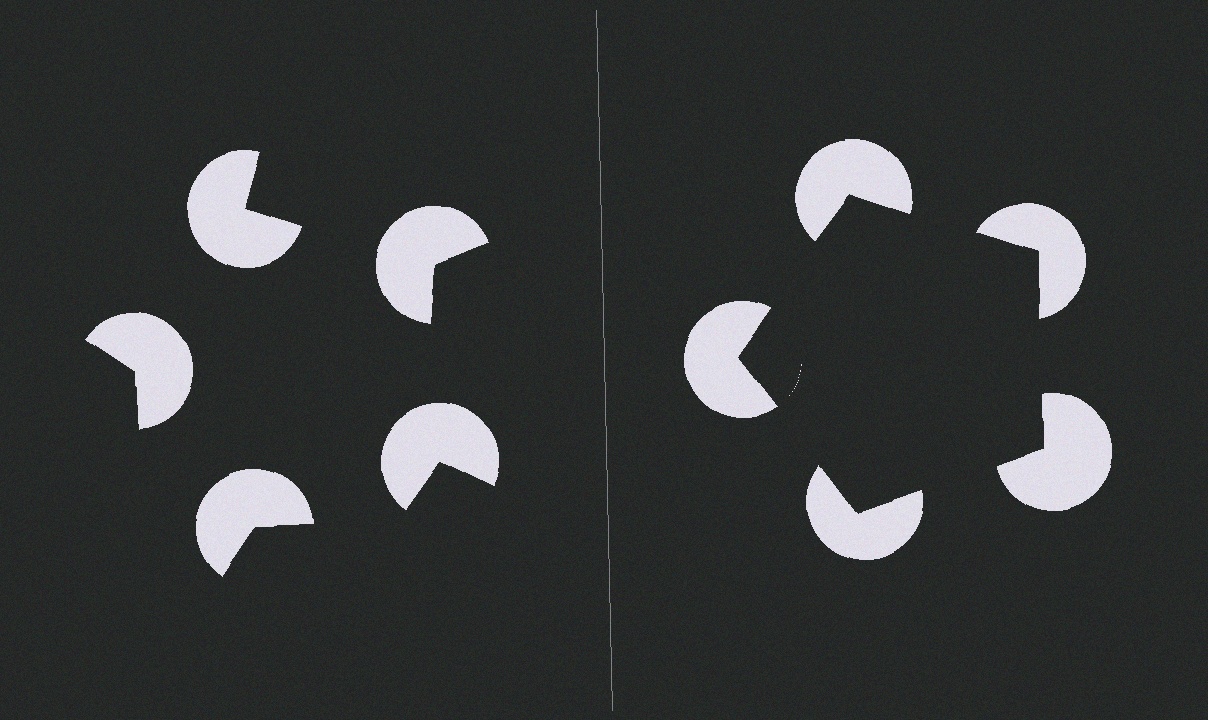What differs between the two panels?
The pac-man discs are positioned identically on both sides; only the wedge orientations differ. On the right they align to a pentagon; on the left they are misaligned.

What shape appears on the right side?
An illusory pentagon.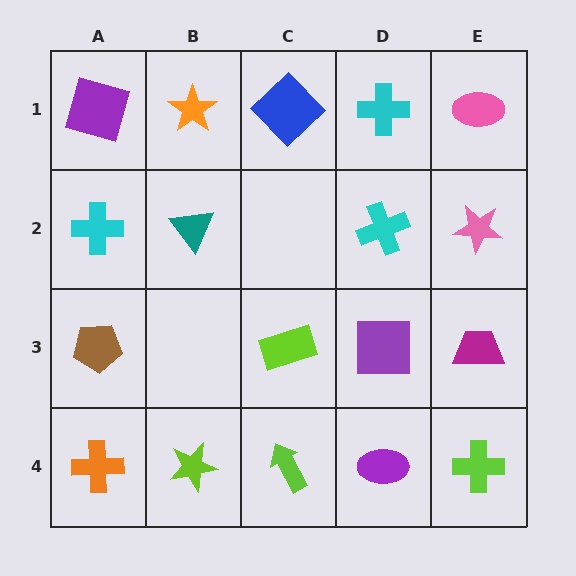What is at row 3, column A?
A brown pentagon.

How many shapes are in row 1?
5 shapes.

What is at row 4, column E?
A lime cross.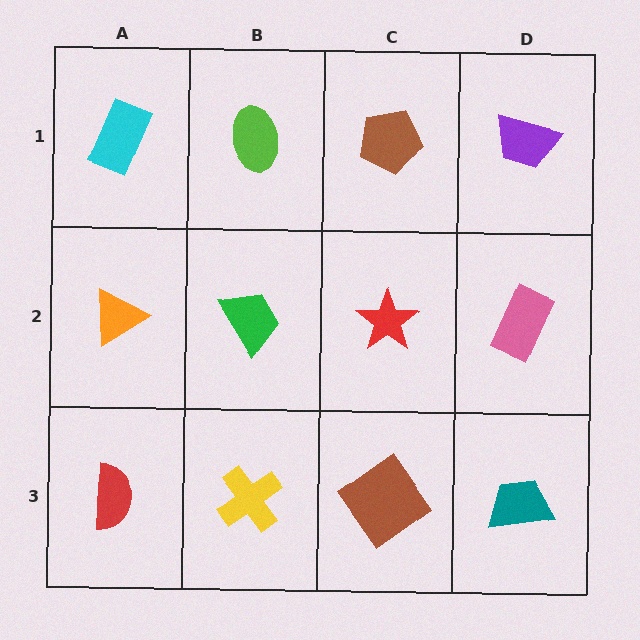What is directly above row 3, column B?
A green trapezoid.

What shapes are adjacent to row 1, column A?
An orange triangle (row 2, column A), a lime ellipse (row 1, column B).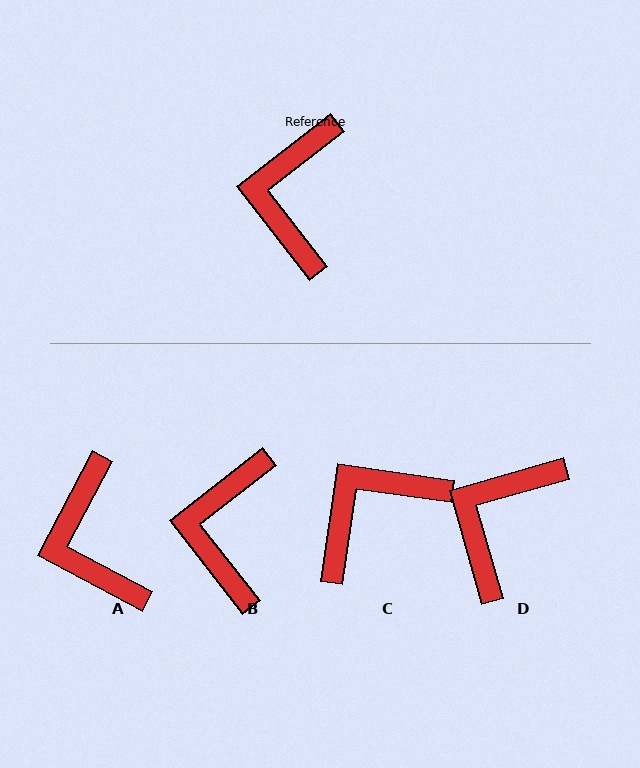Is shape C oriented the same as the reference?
No, it is off by about 46 degrees.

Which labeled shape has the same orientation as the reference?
B.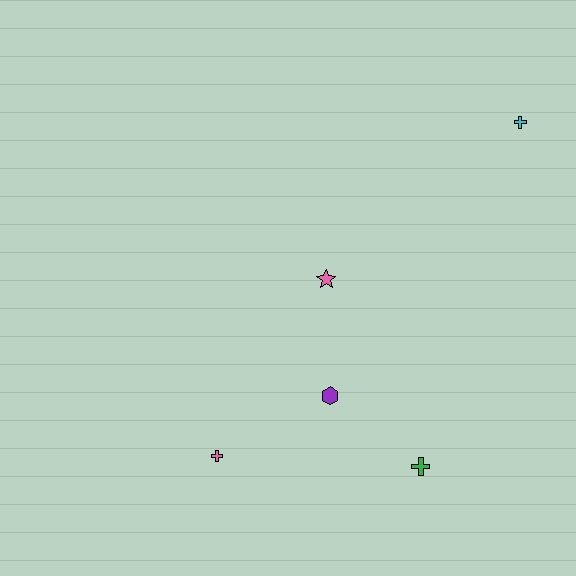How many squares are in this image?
There are no squares.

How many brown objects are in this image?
There are no brown objects.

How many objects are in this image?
There are 5 objects.